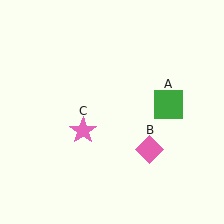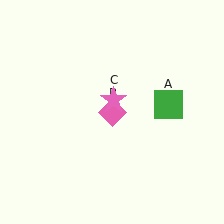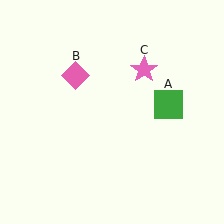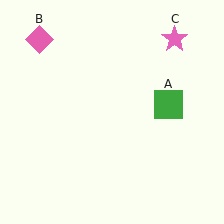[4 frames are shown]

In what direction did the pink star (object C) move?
The pink star (object C) moved up and to the right.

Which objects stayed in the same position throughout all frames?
Green square (object A) remained stationary.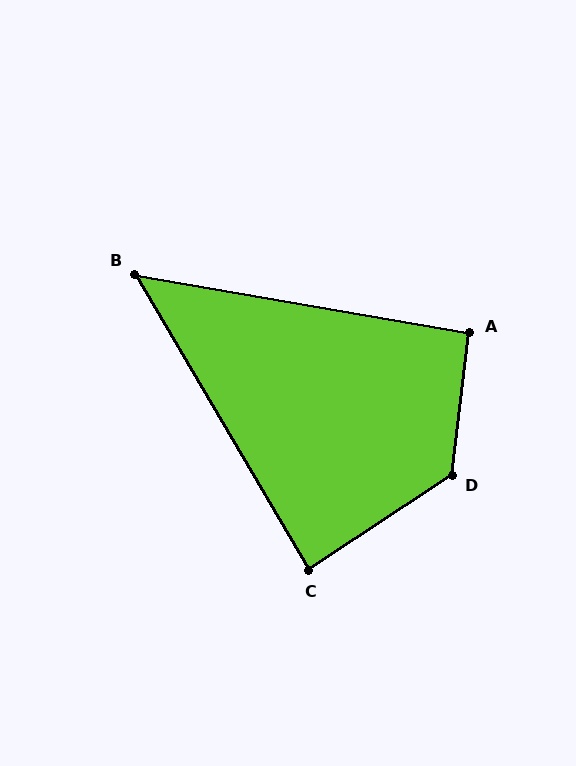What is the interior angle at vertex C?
Approximately 87 degrees (approximately right).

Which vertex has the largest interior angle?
D, at approximately 130 degrees.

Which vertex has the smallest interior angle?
B, at approximately 50 degrees.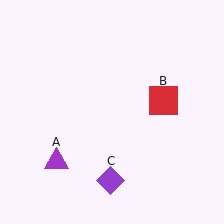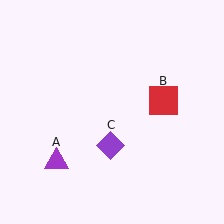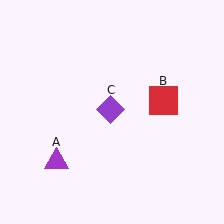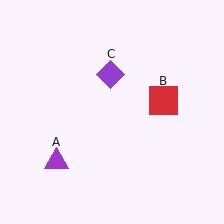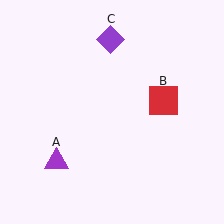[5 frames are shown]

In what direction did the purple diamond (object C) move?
The purple diamond (object C) moved up.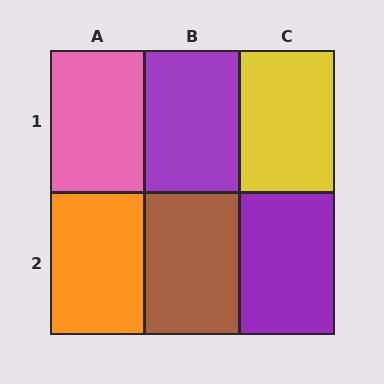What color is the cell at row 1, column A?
Pink.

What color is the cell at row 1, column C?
Yellow.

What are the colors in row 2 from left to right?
Orange, brown, purple.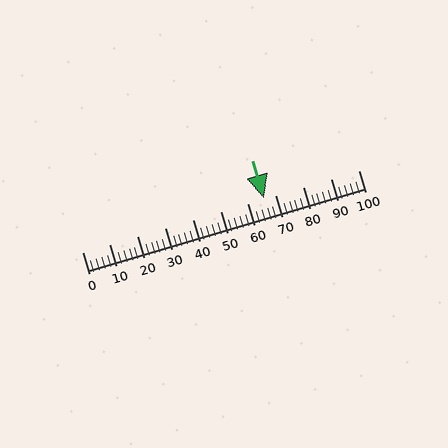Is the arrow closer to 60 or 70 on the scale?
The arrow is closer to 70.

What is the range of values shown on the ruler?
The ruler shows values from 0 to 100.